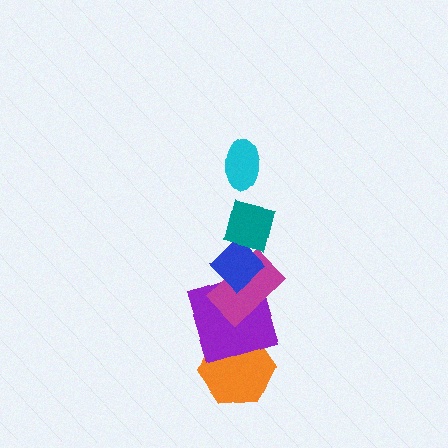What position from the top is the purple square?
The purple square is 5th from the top.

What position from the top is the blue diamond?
The blue diamond is 3rd from the top.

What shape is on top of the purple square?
The magenta rectangle is on top of the purple square.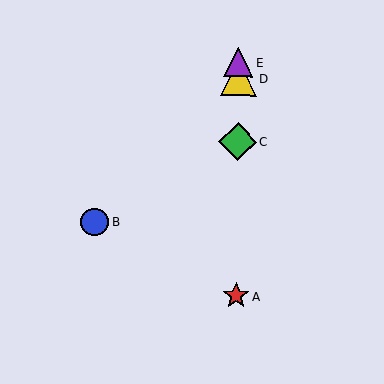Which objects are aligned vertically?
Objects A, C, D, E are aligned vertically.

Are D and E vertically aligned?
Yes, both are at x≈238.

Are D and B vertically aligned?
No, D is at x≈238 and B is at x≈95.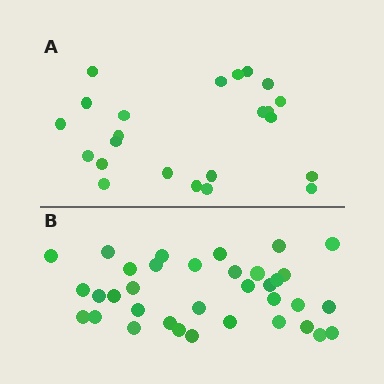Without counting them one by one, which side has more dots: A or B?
Region B (the bottom region) has more dots.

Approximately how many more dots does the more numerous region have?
Region B has roughly 12 or so more dots than region A.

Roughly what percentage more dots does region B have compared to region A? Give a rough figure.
About 50% more.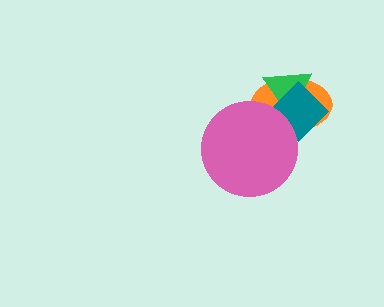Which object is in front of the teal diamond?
The pink circle is in front of the teal diamond.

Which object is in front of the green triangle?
The teal diamond is in front of the green triangle.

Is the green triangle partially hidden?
Yes, it is partially covered by another shape.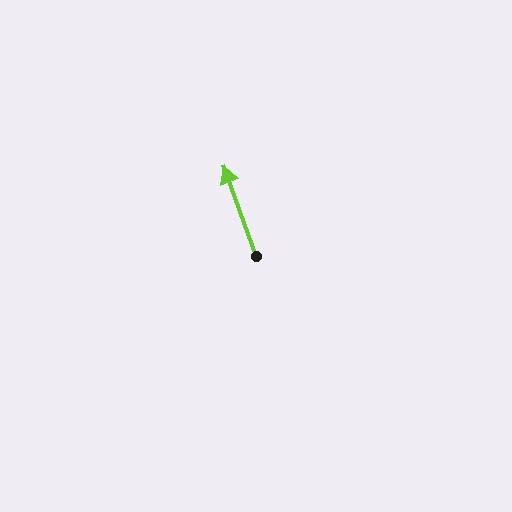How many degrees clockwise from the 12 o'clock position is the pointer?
Approximately 340 degrees.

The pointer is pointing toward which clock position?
Roughly 11 o'clock.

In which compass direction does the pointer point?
North.